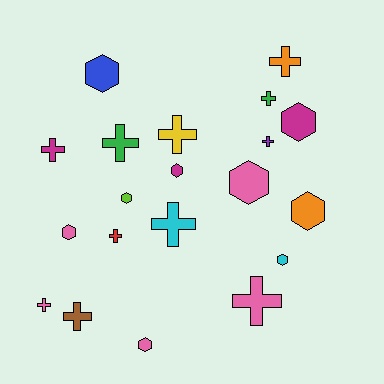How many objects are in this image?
There are 20 objects.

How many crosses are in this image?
There are 11 crosses.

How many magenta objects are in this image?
There are 3 magenta objects.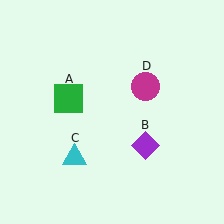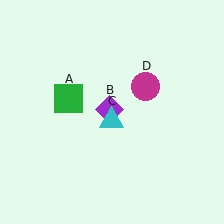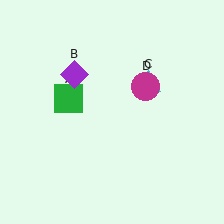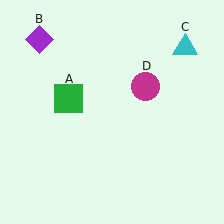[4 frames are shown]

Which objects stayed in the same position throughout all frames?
Green square (object A) and magenta circle (object D) remained stationary.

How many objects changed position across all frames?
2 objects changed position: purple diamond (object B), cyan triangle (object C).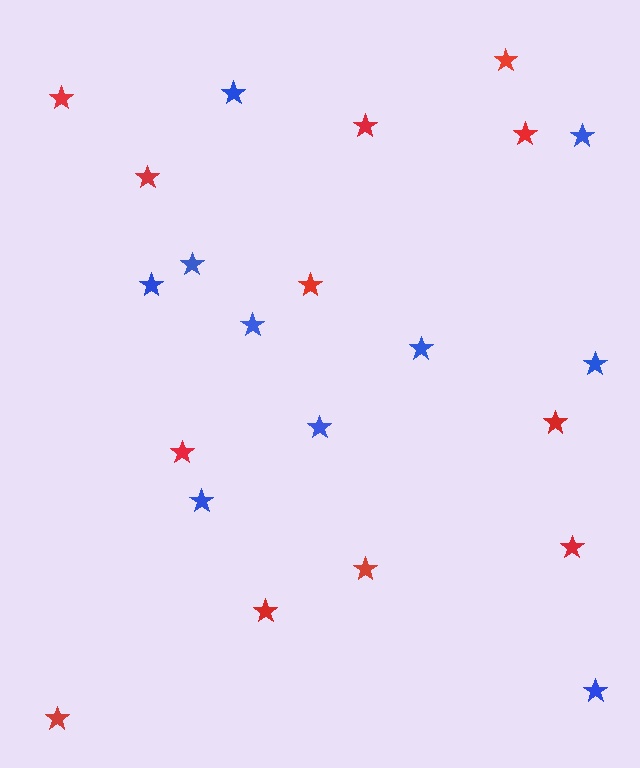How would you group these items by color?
There are 2 groups: one group of red stars (12) and one group of blue stars (10).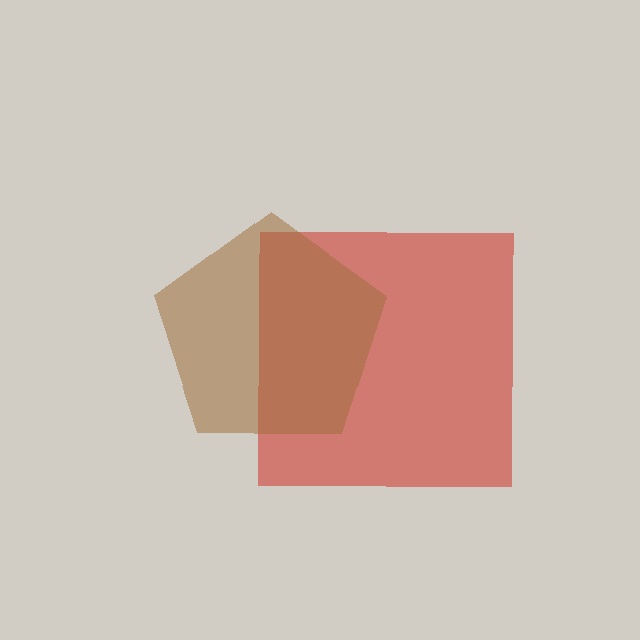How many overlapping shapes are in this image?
There are 2 overlapping shapes in the image.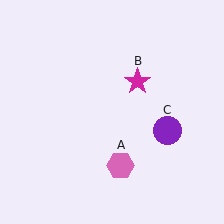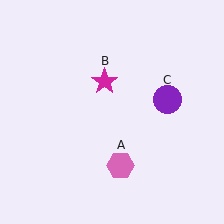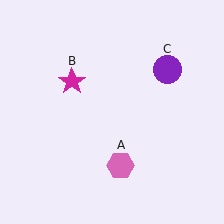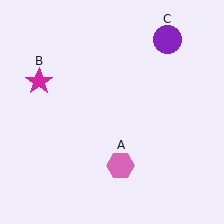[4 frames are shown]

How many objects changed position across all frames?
2 objects changed position: magenta star (object B), purple circle (object C).